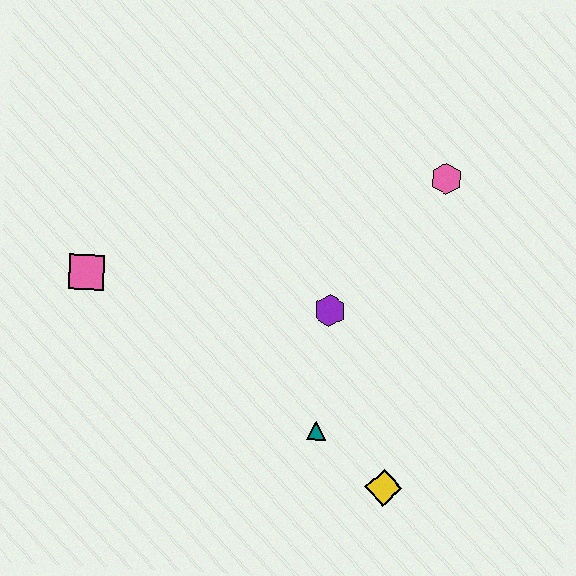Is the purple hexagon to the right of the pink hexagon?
No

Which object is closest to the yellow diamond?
The teal triangle is closest to the yellow diamond.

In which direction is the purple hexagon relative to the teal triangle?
The purple hexagon is above the teal triangle.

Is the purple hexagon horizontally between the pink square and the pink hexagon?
Yes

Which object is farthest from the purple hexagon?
The pink square is farthest from the purple hexagon.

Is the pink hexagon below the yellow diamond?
No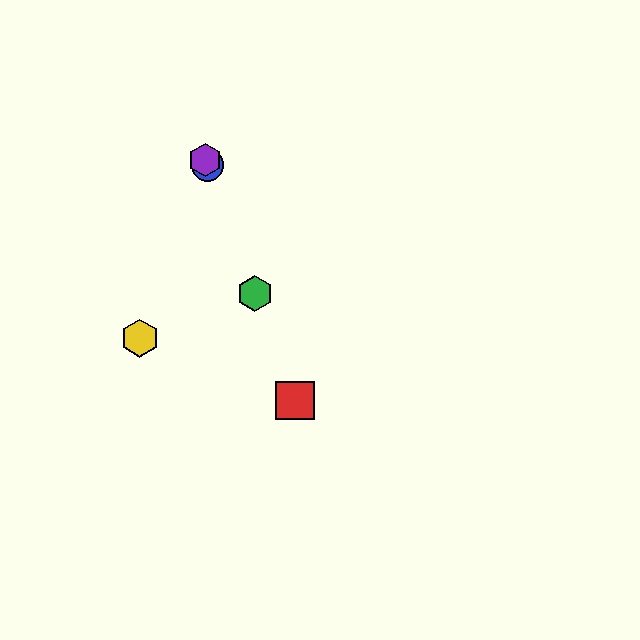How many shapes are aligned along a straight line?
4 shapes (the red square, the blue circle, the green hexagon, the purple hexagon) are aligned along a straight line.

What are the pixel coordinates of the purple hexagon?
The purple hexagon is at (205, 160).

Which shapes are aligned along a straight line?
The red square, the blue circle, the green hexagon, the purple hexagon are aligned along a straight line.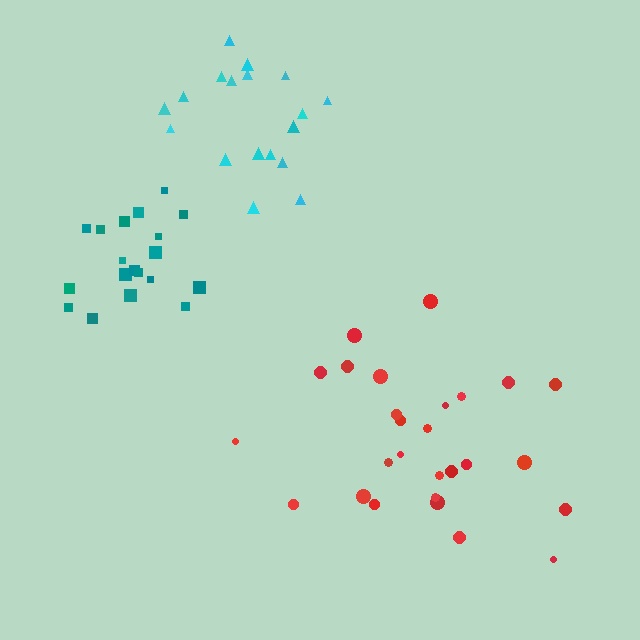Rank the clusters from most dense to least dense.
teal, cyan, red.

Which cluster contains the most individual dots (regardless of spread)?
Red (27).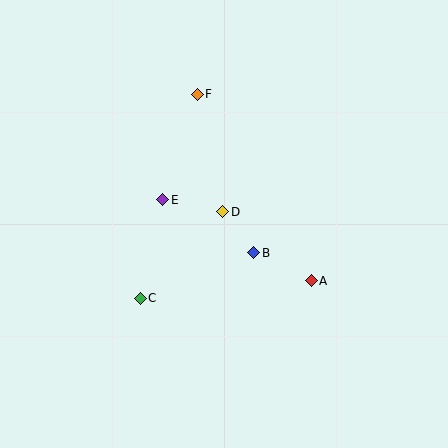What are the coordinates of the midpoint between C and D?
The midpoint between C and D is at (182, 255).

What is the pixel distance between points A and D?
The distance between A and D is 112 pixels.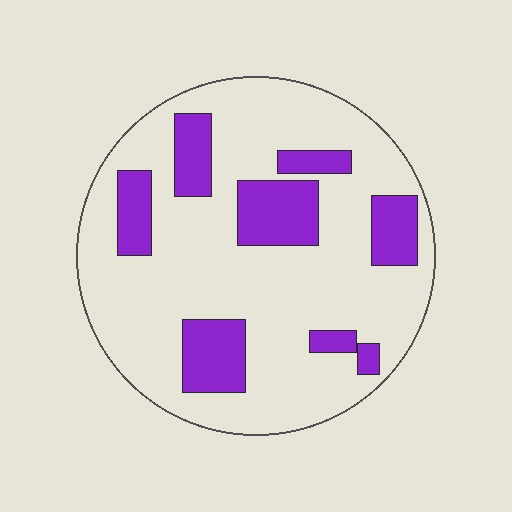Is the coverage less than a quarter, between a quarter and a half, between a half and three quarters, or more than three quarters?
Less than a quarter.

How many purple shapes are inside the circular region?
8.